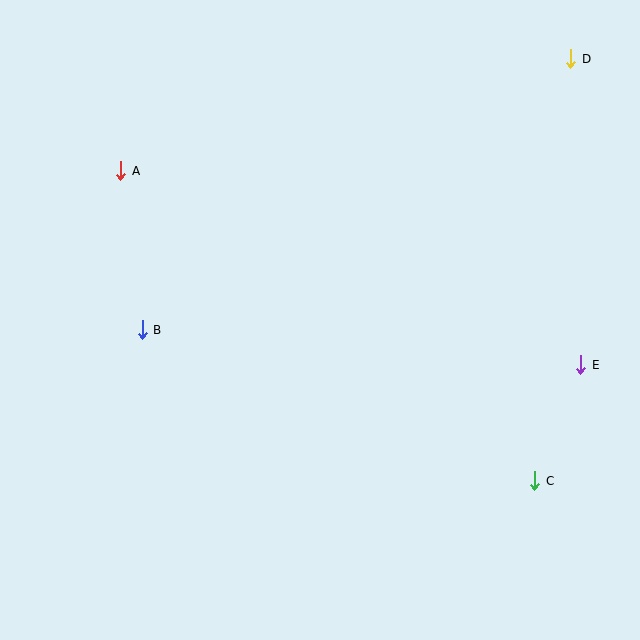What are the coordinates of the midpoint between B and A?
The midpoint between B and A is at (131, 250).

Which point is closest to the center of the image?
Point B at (142, 330) is closest to the center.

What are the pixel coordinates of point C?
Point C is at (535, 481).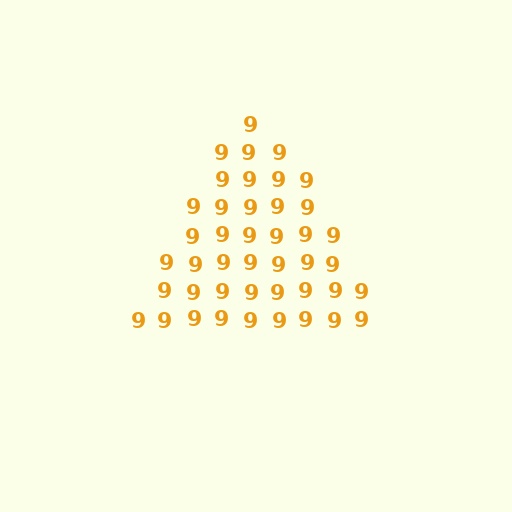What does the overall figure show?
The overall figure shows a triangle.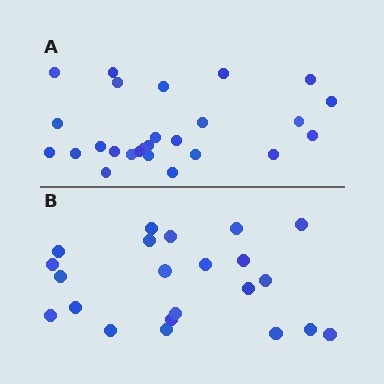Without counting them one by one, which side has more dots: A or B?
Region A (the top region) has more dots.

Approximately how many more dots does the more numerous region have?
Region A has about 4 more dots than region B.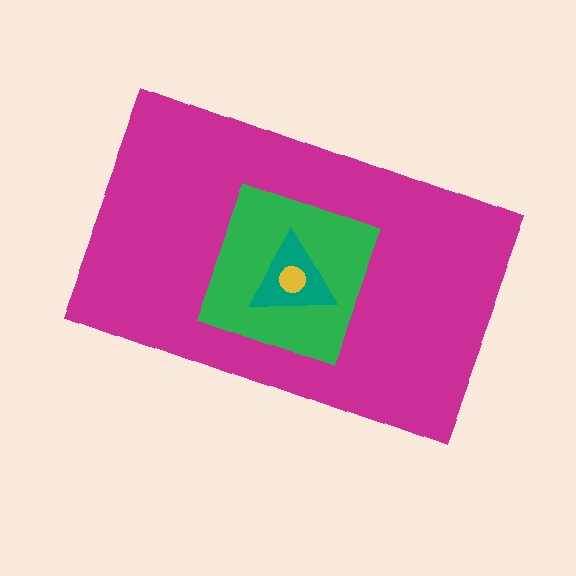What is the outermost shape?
The magenta rectangle.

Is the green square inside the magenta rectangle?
Yes.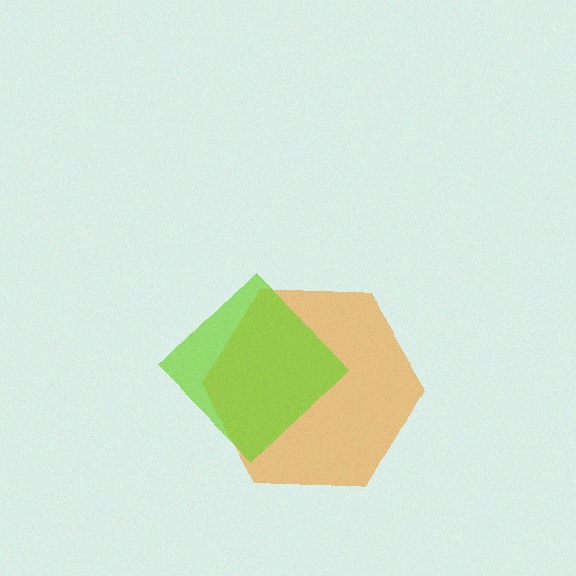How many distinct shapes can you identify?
There are 2 distinct shapes: an orange hexagon, a lime diamond.